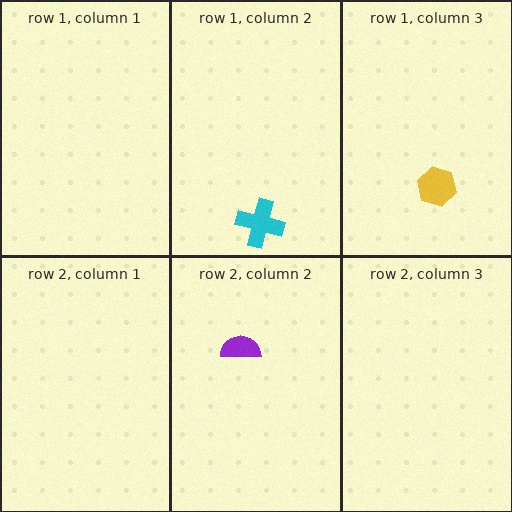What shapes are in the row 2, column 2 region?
The purple semicircle.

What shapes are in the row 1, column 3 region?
The yellow hexagon.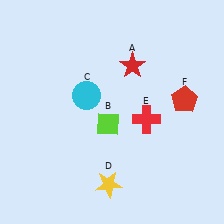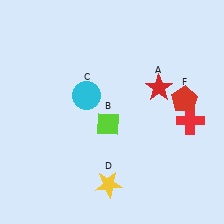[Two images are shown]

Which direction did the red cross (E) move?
The red cross (E) moved right.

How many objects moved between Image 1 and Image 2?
2 objects moved between the two images.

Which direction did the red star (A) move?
The red star (A) moved right.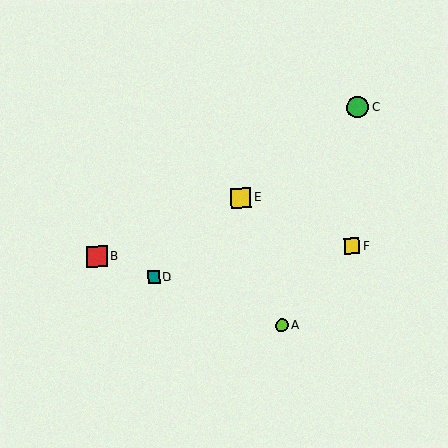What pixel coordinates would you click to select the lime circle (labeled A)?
Click at (282, 325) to select the lime circle A.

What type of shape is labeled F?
Shape F is a yellow square.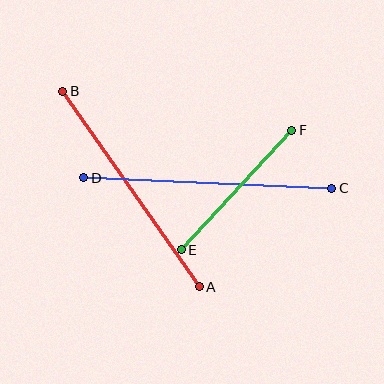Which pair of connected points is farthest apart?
Points C and D are farthest apart.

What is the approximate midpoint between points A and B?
The midpoint is at approximately (131, 189) pixels.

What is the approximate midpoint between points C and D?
The midpoint is at approximately (208, 183) pixels.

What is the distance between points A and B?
The distance is approximately 238 pixels.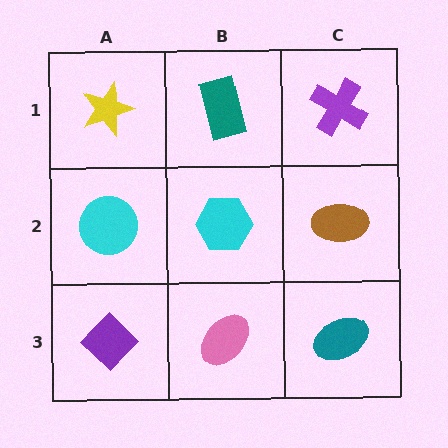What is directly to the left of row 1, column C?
A teal rectangle.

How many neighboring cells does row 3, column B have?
3.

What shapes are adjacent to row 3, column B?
A cyan hexagon (row 2, column B), a purple diamond (row 3, column A), a teal ellipse (row 3, column C).